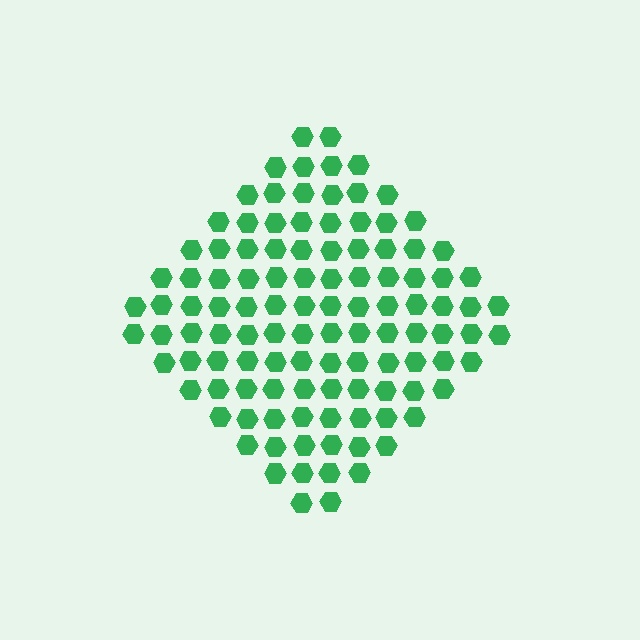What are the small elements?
The small elements are hexagons.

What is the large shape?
The large shape is a diamond.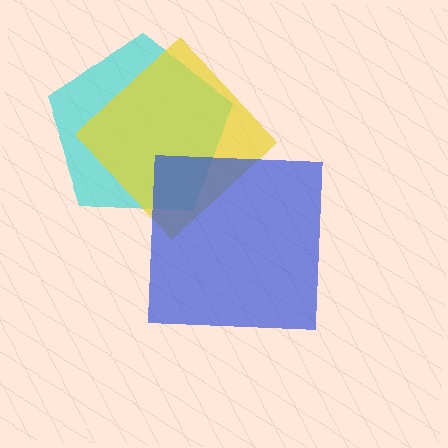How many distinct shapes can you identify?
There are 3 distinct shapes: a cyan pentagon, a yellow diamond, a blue square.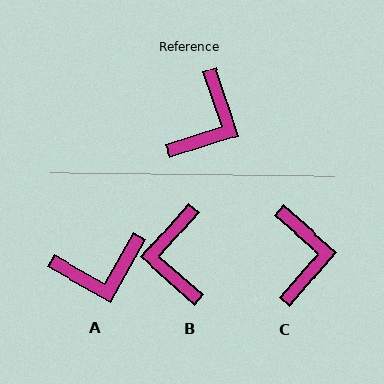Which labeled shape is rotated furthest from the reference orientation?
B, about 150 degrees away.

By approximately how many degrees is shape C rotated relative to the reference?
Approximately 31 degrees counter-clockwise.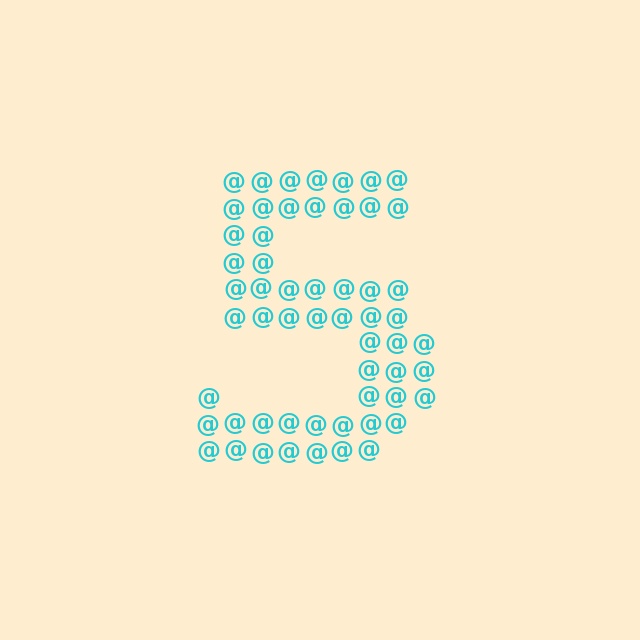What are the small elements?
The small elements are at signs.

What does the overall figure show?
The overall figure shows the digit 5.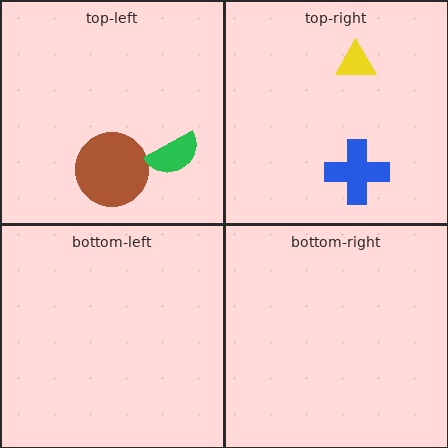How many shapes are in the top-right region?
2.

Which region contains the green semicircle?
The top-left region.